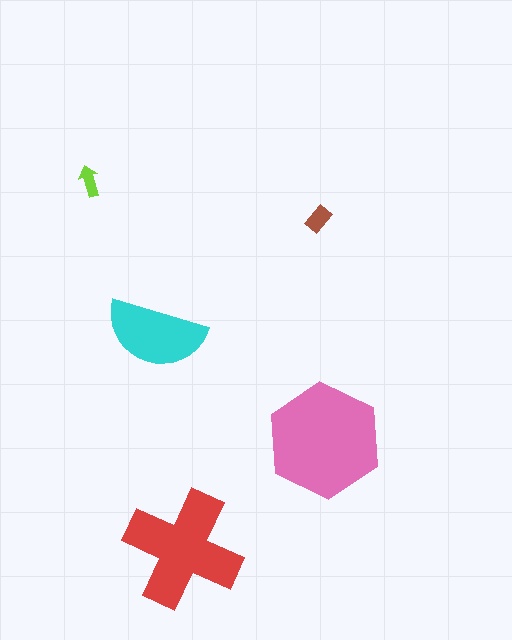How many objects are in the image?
There are 5 objects in the image.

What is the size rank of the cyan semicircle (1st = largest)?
3rd.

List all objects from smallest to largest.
The lime arrow, the brown rectangle, the cyan semicircle, the red cross, the pink hexagon.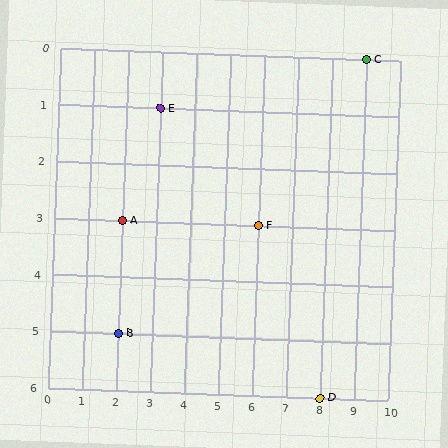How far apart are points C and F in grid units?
Points C and F are 3 columns and 3 rows apart (about 4.2 grid units diagonally).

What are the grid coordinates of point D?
Point D is at grid coordinates (8, 6).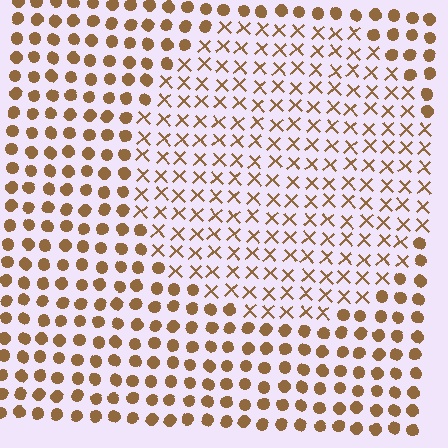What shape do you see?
I see a circle.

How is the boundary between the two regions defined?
The boundary is defined by a change in element shape: X marks inside vs. circles outside. All elements share the same color and spacing.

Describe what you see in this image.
The image is filled with small brown elements arranged in a uniform grid. A circle-shaped region contains X marks, while the surrounding area contains circles. The boundary is defined purely by the change in element shape.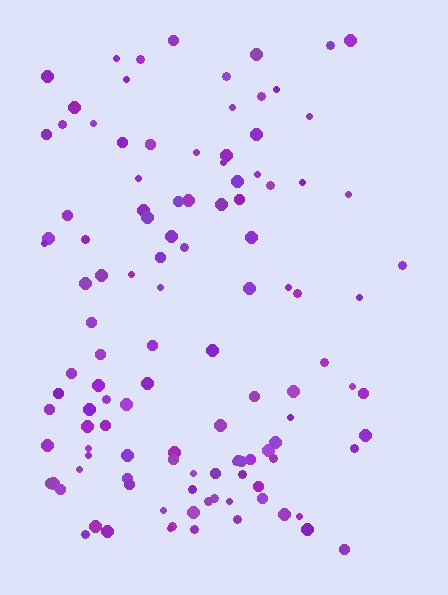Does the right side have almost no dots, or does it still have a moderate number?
Still a moderate number, just noticeably fewer than the left.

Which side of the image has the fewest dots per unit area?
The right.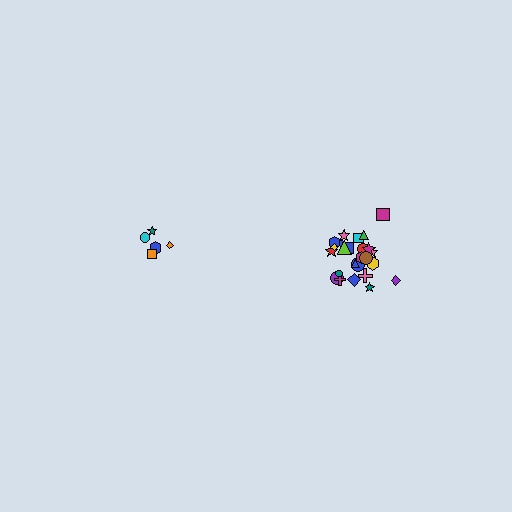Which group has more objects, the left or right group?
The right group.